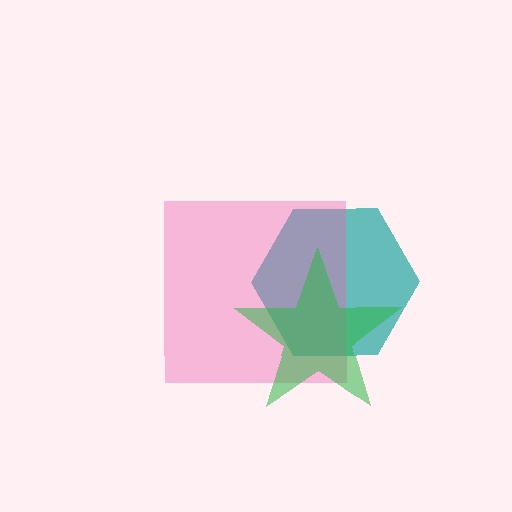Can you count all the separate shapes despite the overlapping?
Yes, there are 3 separate shapes.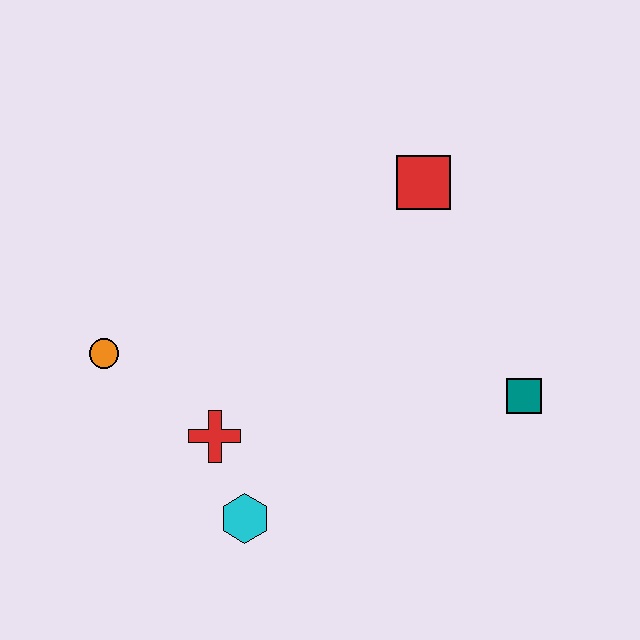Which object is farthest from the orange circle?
The teal square is farthest from the orange circle.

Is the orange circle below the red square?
Yes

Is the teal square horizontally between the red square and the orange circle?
No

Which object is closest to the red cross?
The cyan hexagon is closest to the red cross.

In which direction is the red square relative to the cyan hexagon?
The red square is above the cyan hexagon.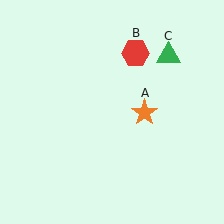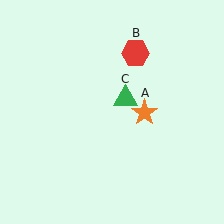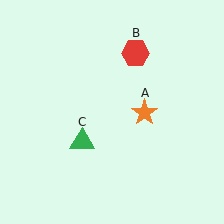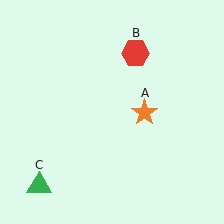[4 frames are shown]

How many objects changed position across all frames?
1 object changed position: green triangle (object C).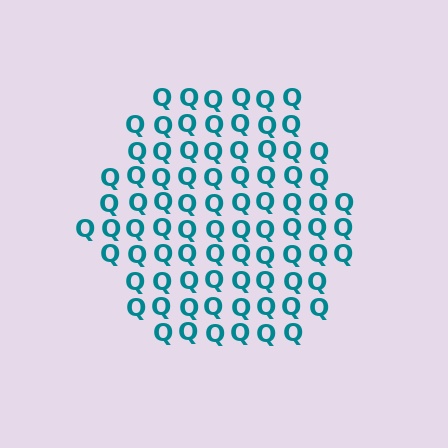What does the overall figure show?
The overall figure shows a hexagon.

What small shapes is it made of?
It is made of small letter Q's.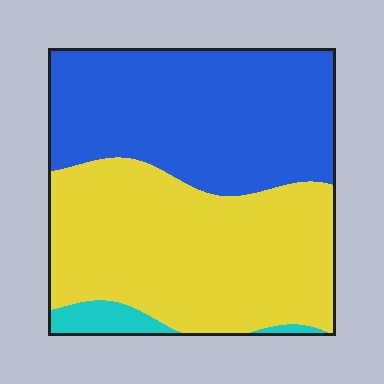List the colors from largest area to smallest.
From largest to smallest: yellow, blue, cyan.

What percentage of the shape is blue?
Blue covers around 45% of the shape.